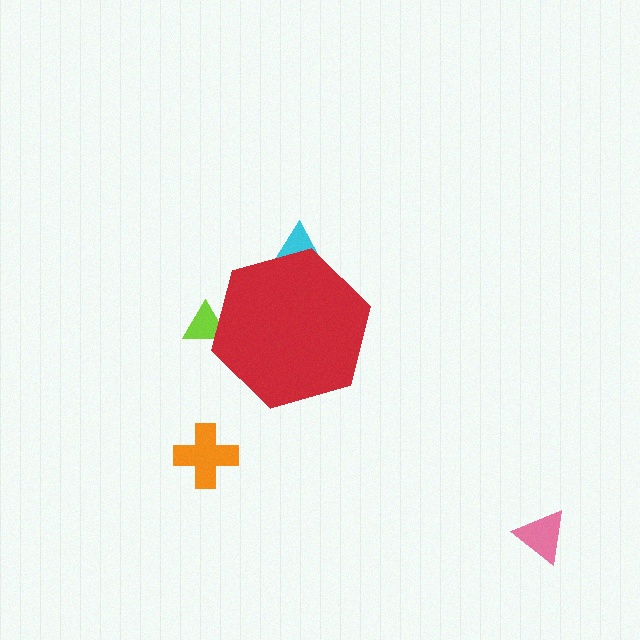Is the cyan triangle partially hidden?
Yes, the cyan triangle is partially hidden behind the red hexagon.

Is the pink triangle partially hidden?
No, the pink triangle is fully visible.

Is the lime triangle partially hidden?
Yes, the lime triangle is partially hidden behind the red hexagon.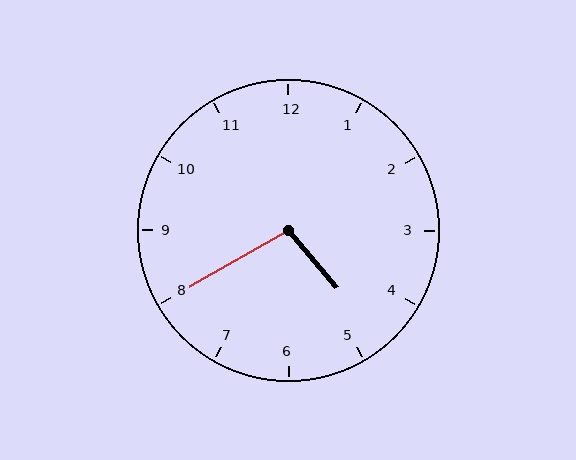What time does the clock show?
4:40.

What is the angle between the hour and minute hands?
Approximately 100 degrees.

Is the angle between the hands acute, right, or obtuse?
It is obtuse.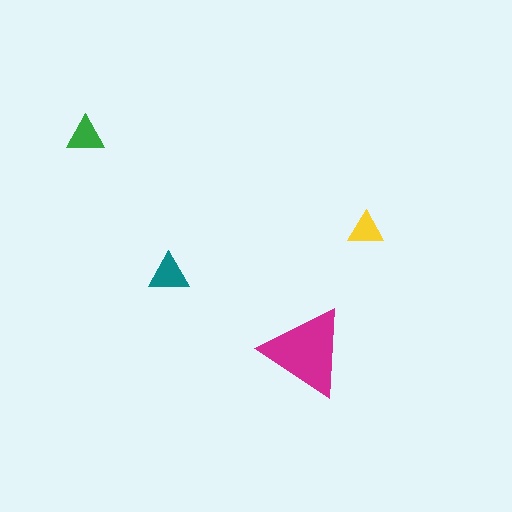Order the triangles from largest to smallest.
the magenta one, the teal one, the green one, the yellow one.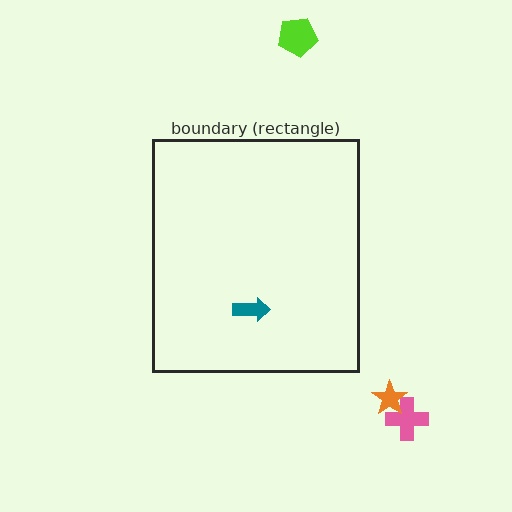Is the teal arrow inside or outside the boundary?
Inside.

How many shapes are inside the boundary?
1 inside, 3 outside.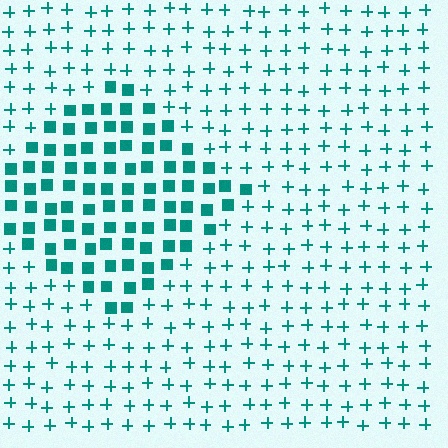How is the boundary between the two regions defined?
The boundary is defined by a change in element shape: squares inside vs. plus signs outside. All elements share the same color and spacing.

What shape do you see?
I see a diamond.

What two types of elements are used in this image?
The image uses squares inside the diamond region and plus signs outside it.